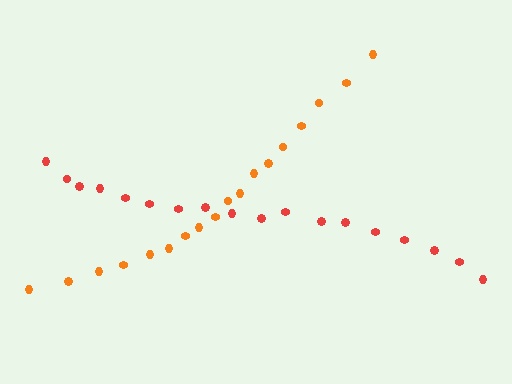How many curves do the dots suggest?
There are 2 distinct paths.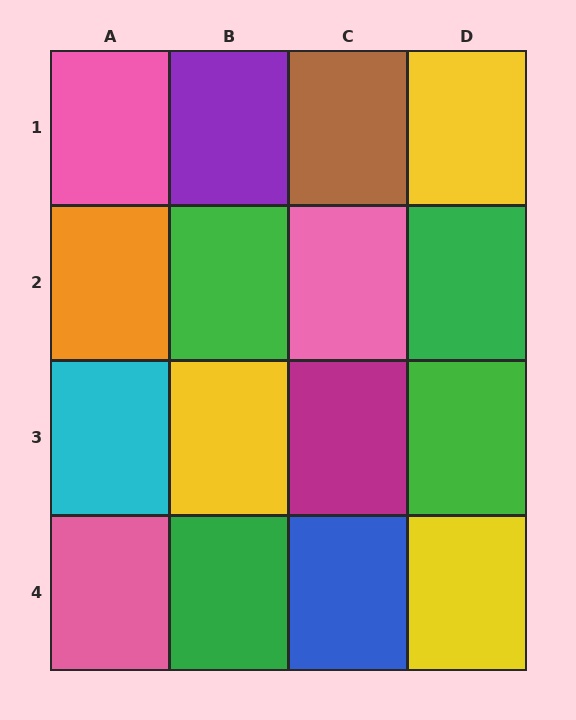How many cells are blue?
1 cell is blue.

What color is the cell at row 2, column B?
Green.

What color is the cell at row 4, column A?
Pink.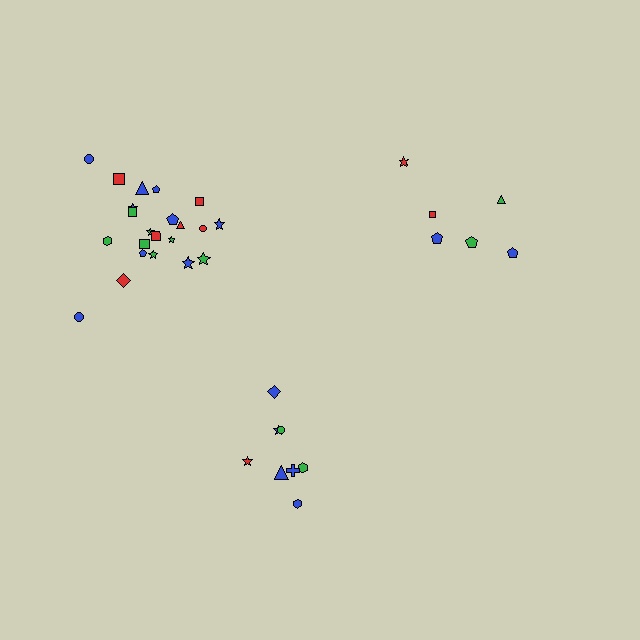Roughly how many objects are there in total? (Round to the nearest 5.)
Roughly 35 objects in total.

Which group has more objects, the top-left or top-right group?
The top-left group.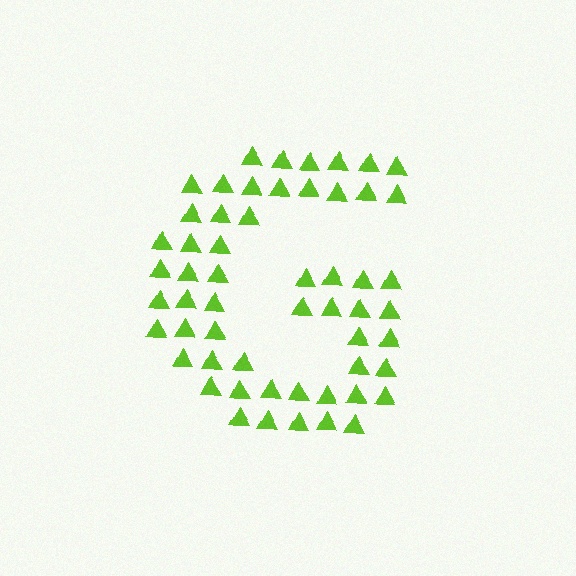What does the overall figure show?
The overall figure shows the letter G.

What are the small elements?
The small elements are triangles.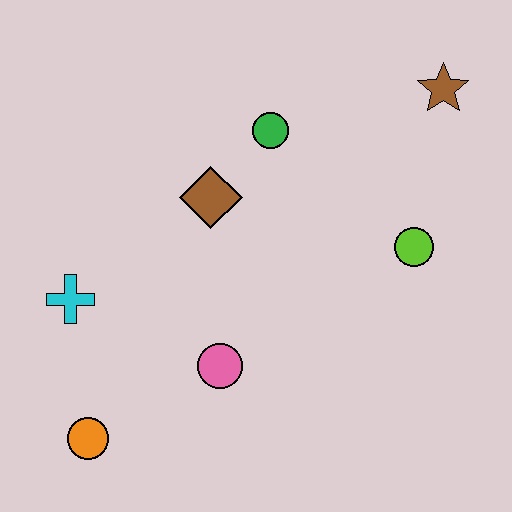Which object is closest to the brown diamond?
The green circle is closest to the brown diamond.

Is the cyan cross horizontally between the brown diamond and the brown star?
No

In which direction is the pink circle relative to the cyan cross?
The pink circle is to the right of the cyan cross.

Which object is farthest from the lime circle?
The orange circle is farthest from the lime circle.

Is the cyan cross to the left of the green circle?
Yes